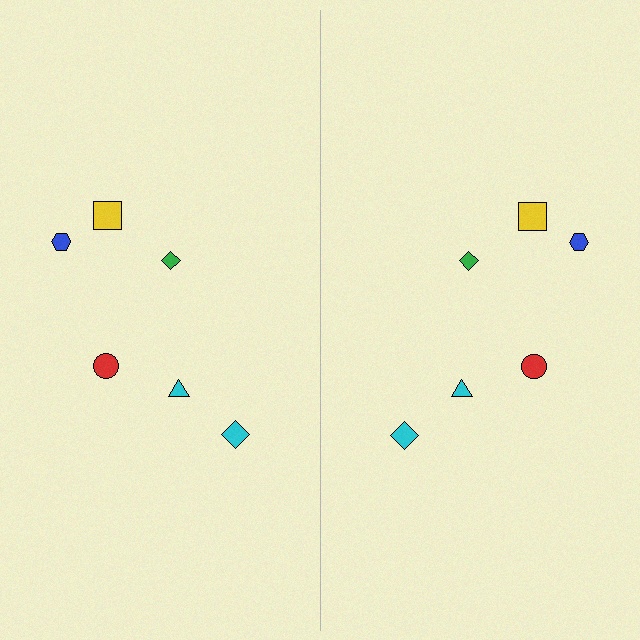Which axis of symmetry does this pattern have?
The pattern has a vertical axis of symmetry running through the center of the image.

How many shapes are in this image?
There are 12 shapes in this image.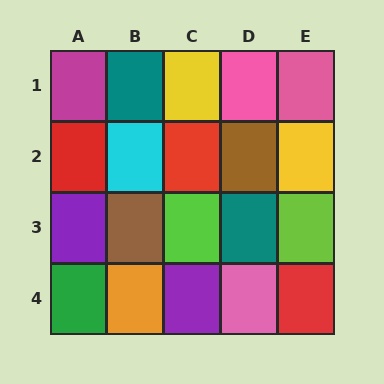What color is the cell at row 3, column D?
Teal.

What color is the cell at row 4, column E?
Red.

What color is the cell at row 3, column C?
Lime.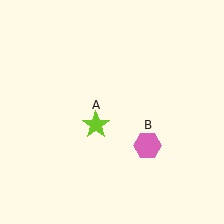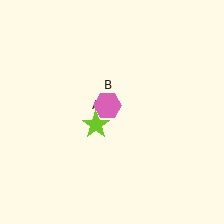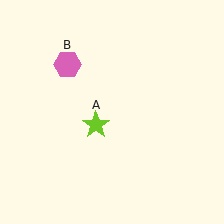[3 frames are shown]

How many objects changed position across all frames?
1 object changed position: pink hexagon (object B).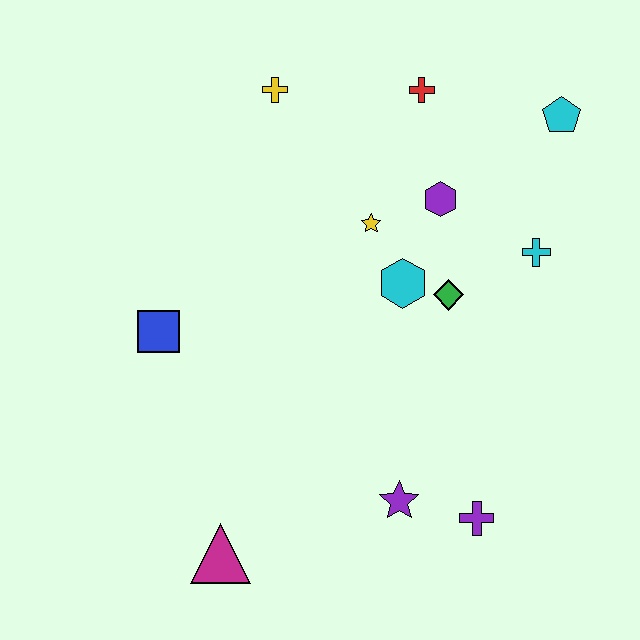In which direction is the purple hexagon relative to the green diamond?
The purple hexagon is above the green diamond.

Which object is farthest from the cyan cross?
The magenta triangle is farthest from the cyan cross.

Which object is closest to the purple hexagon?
The yellow star is closest to the purple hexagon.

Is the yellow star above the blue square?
Yes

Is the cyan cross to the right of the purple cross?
Yes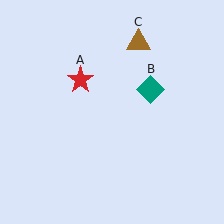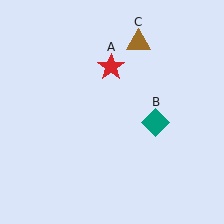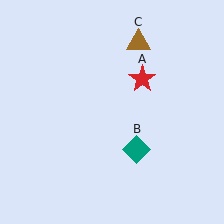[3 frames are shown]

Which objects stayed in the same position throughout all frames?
Brown triangle (object C) remained stationary.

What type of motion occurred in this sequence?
The red star (object A), teal diamond (object B) rotated clockwise around the center of the scene.